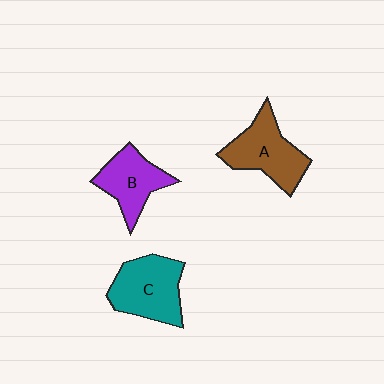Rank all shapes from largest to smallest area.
From largest to smallest: C (teal), A (brown), B (purple).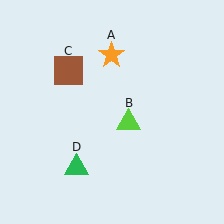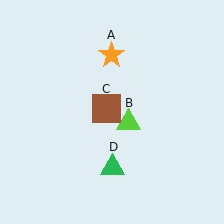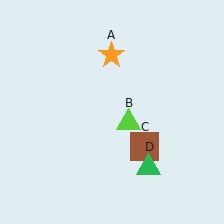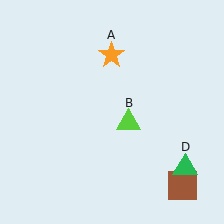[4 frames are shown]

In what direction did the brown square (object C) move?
The brown square (object C) moved down and to the right.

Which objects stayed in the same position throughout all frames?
Orange star (object A) and lime triangle (object B) remained stationary.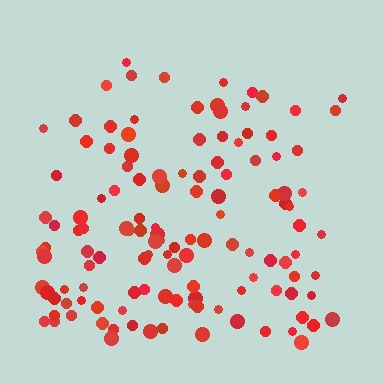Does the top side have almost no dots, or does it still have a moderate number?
Still a moderate number, just noticeably fewer than the bottom.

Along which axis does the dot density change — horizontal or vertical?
Vertical.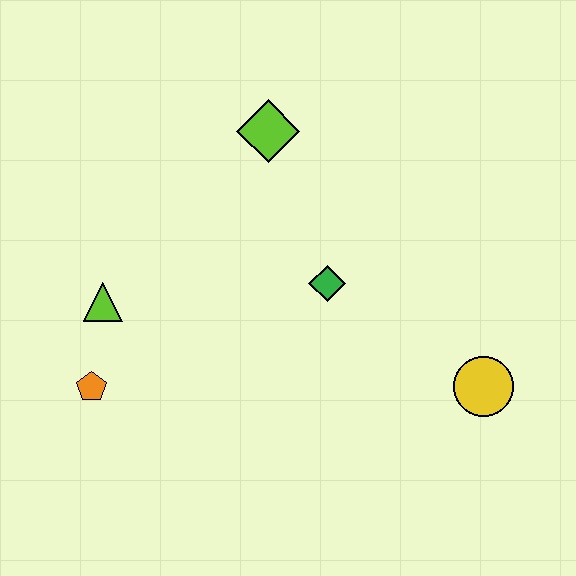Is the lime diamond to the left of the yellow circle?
Yes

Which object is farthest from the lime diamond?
The yellow circle is farthest from the lime diamond.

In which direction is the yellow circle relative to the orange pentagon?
The yellow circle is to the right of the orange pentagon.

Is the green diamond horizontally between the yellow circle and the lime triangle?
Yes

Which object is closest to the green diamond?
The lime diamond is closest to the green diamond.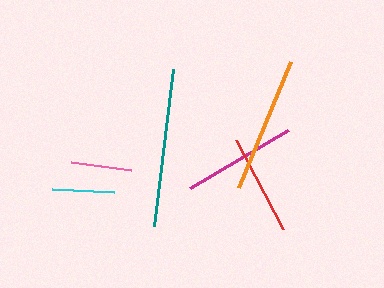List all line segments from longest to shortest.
From longest to shortest: teal, orange, magenta, red, cyan, pink.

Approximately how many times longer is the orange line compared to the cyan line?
The orange line is approximately 2.2 times the length of the cyan line.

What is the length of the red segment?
The red segment is approximately 101 pixels long.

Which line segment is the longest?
The teal line is the longest at approximately 158 pixels.